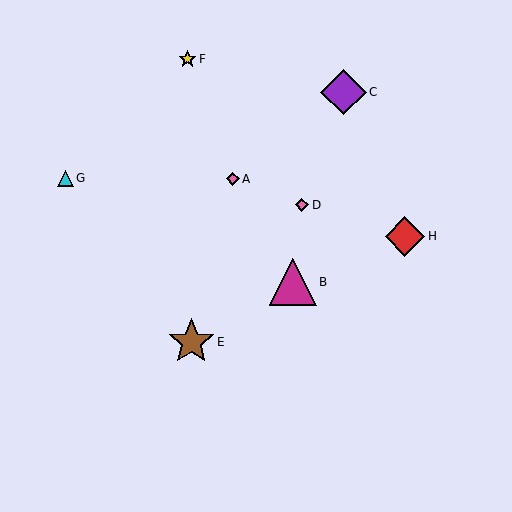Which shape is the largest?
The magenta triangle (labeled B) is the largest.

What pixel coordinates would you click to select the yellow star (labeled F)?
Click at (188, 59) to select the yellow star F.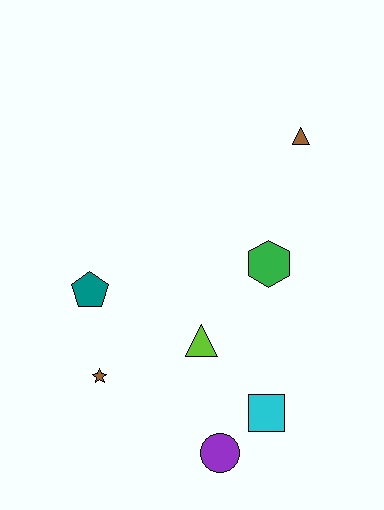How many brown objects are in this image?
There are 2 brown objects.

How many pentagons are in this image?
There is 1 pentagon.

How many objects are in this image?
There are 7 objects.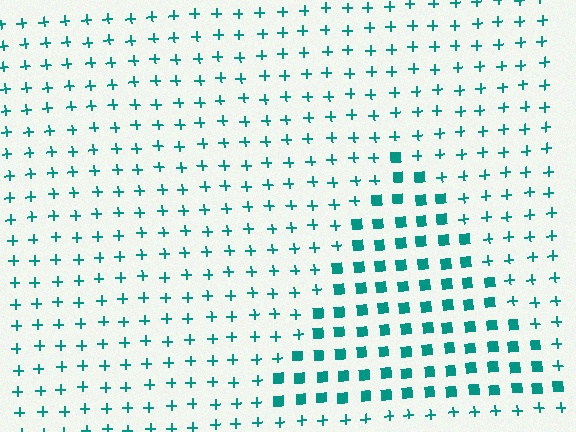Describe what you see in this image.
The image is filled with small teal elements arranged in a uniform grid. A triangle-shaped region contains squares, while the surrounding area contains plus signs. The boundary is defined purely by the change in element shape.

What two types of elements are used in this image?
The image uses squares inside the triangle region and plus signs outside it.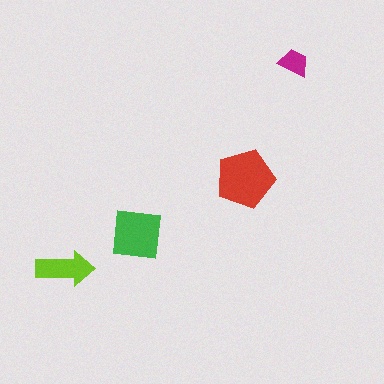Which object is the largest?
The red pentagon.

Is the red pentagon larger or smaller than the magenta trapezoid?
Larger.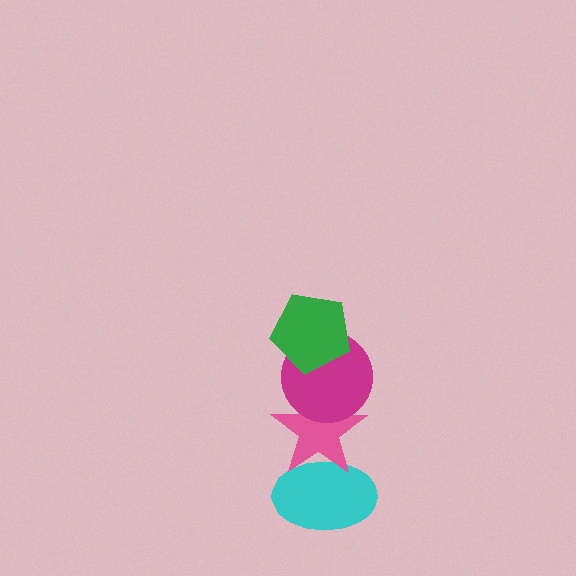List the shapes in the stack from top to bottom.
From top to bottom: the green pentagon, the magenta circle, the pink star, the cyan ellipse.